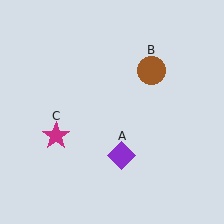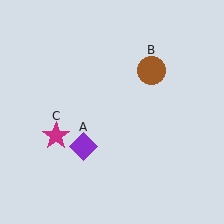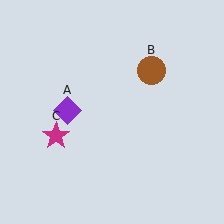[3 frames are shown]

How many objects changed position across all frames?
1 object changed position: purple diamond (object A).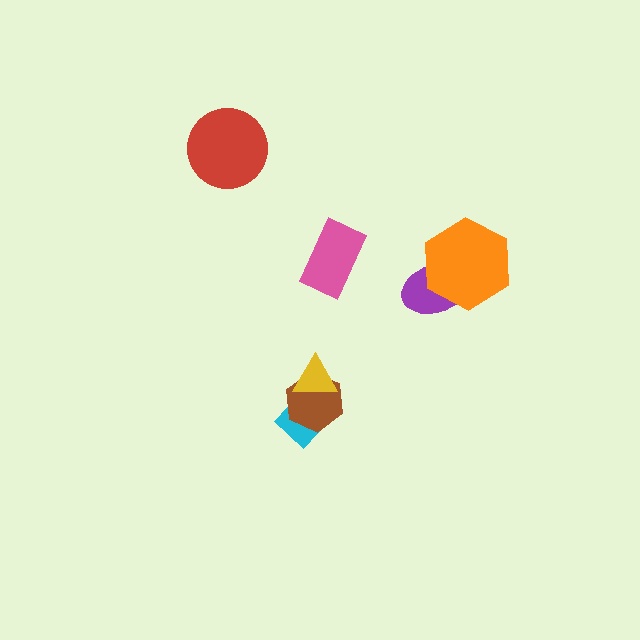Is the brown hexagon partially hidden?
Yes, it is partially covered by another shape.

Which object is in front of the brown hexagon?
The yellow triangle is in front of the brown hexagon.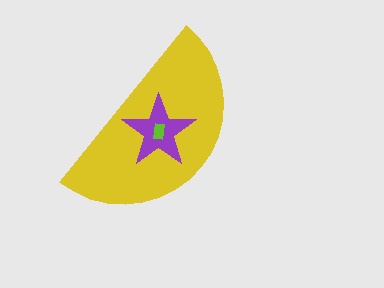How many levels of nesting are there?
3.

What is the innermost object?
The lime rectangle.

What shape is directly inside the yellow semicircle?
The purple star.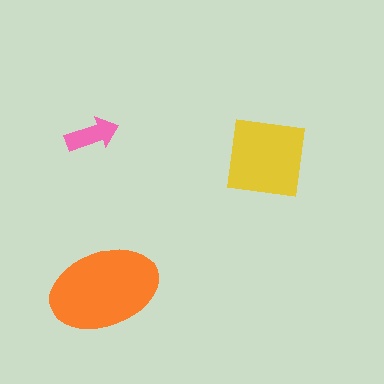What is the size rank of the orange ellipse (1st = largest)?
1st.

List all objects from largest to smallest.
The orange ellipse, the yellow square, the pink arrow.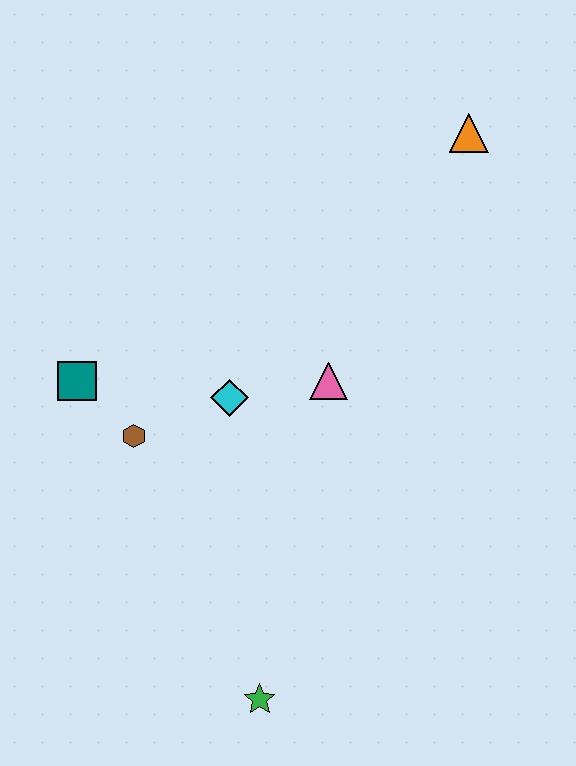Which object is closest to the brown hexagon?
The teal square is closest to the brown hexagon.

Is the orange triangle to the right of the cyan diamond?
Yes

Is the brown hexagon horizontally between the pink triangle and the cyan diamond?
No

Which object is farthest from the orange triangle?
The green star is farthest from the orange triangle.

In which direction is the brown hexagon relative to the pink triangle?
The brown hexagon is to the left of the pink triangle.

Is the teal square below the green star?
No